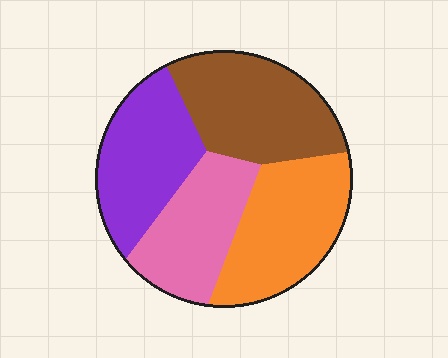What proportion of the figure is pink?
Pink covers about 20% of the figure.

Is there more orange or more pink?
Orange.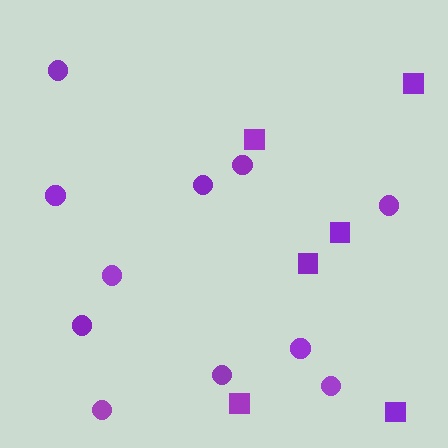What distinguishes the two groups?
There are 2 groups: one group of circles (11) and one group of squares (6).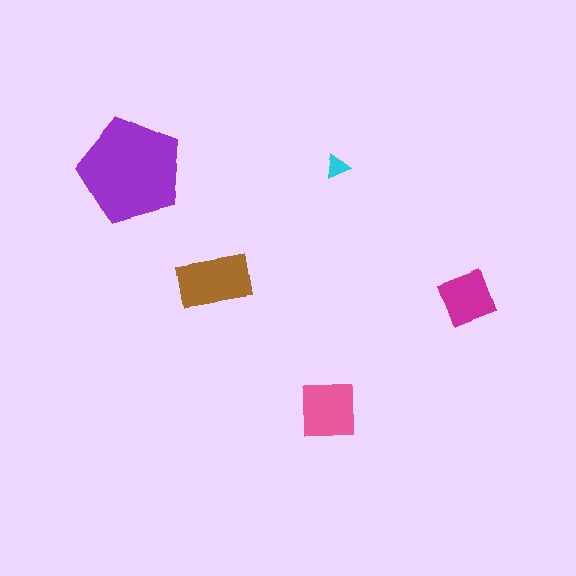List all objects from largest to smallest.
The purple pentagon, the brown rectangle, the pink square, the magenta diamond, the cyan triangle.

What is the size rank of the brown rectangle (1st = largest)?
2nd.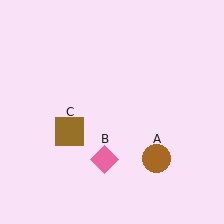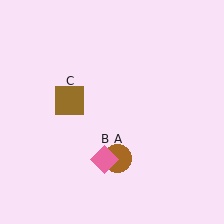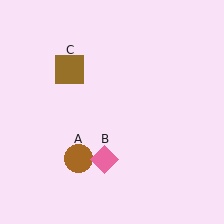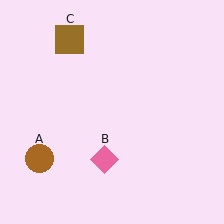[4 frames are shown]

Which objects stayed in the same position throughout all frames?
Pink diamond (object B) remained stationary.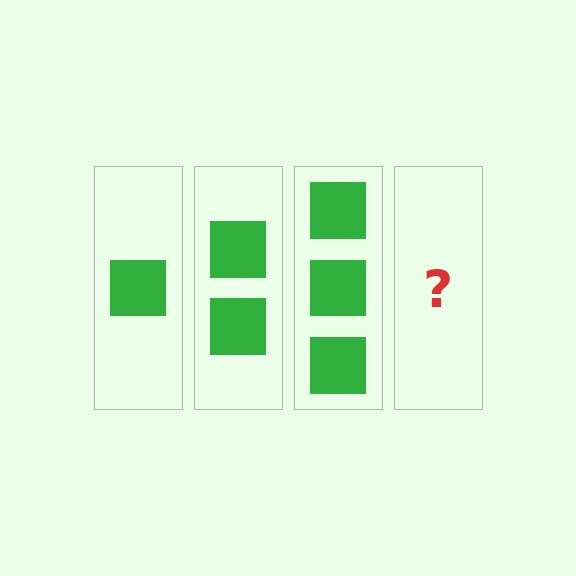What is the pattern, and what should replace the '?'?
The pattern is that each step adds one more square. The '?' should be 4 squares.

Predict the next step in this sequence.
The next step is 4 squares.